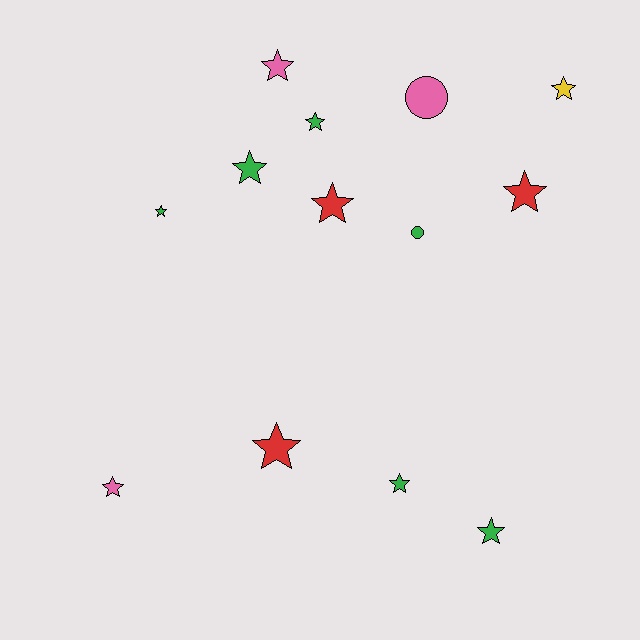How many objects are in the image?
There are 13 objects.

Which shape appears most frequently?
Star, with 11 objects.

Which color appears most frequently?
Green, with 6 objects.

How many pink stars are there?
There are 2 pink stars.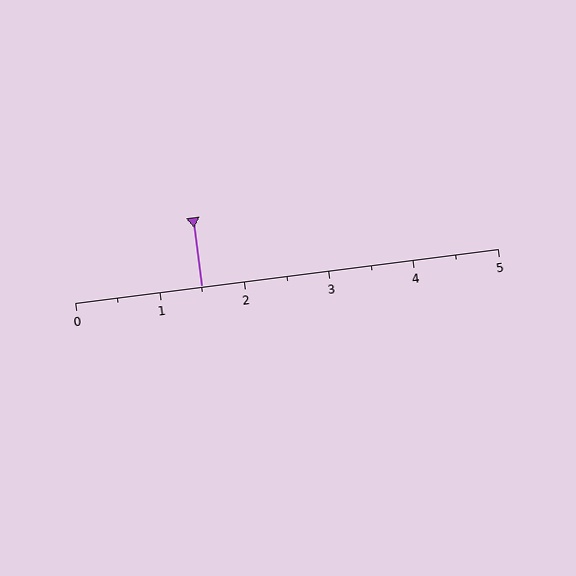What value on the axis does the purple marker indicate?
The marker indicates approximately 1.5.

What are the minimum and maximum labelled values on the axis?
The axis runs from 0 to 5.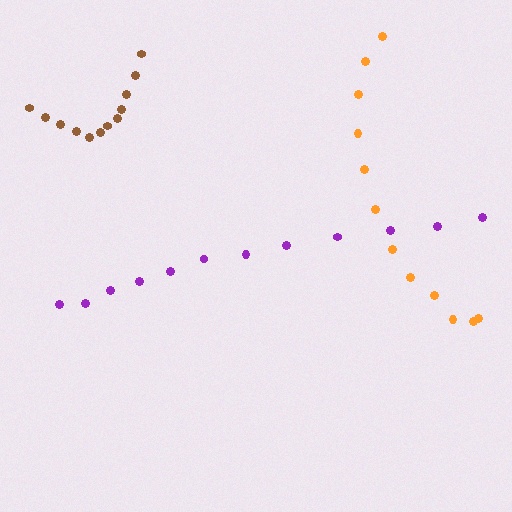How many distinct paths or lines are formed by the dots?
There are 3 distinct paths.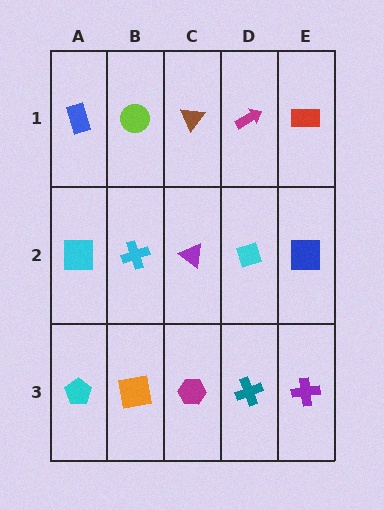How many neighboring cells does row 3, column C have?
3.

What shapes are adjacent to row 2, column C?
A brown triangle (row 1, column C), a magenta hexagon (row 3, column C), a cyan cross (row 2, column B), a cyan diamond (row 2, column D).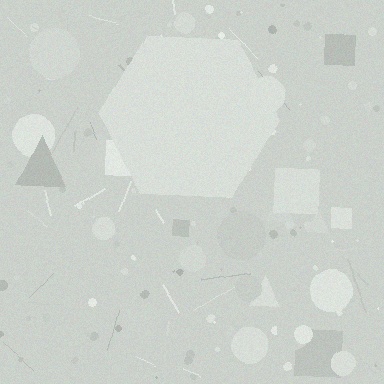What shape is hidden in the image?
A hexagon is hidden in the image.